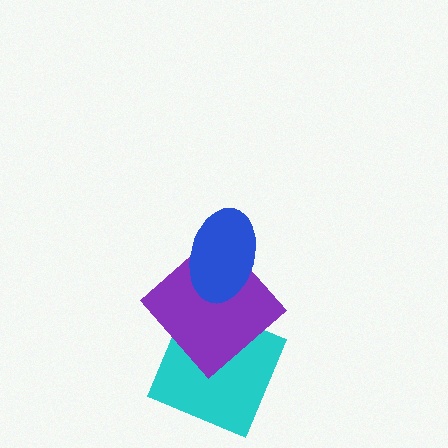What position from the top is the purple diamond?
The purple diamond is 2nd from the top.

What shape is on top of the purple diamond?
The blue ellipse is on top of the purple diamond.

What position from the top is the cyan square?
The cyan square is 3rd from the top.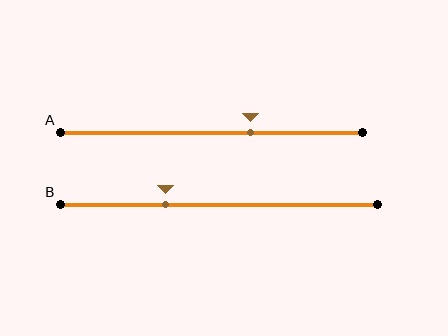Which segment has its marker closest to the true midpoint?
Segment A has its marker closest to the true midpoint.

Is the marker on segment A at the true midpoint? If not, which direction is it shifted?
No, the marker on segment A is shifted to the right by about 13% of the segment length.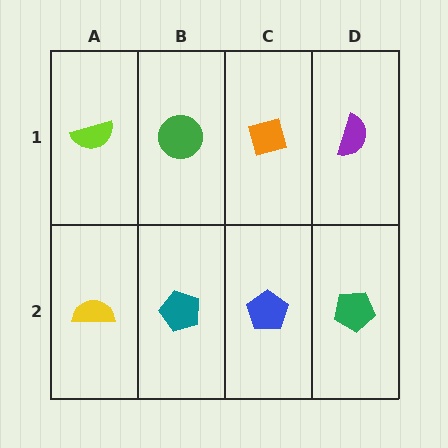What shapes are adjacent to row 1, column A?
A yellow semicircle (row 2, column A), a green circle (row 1, column B).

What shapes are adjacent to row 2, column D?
A purple semicircle (row 1, column D), a blue pentagon (row 2, column C).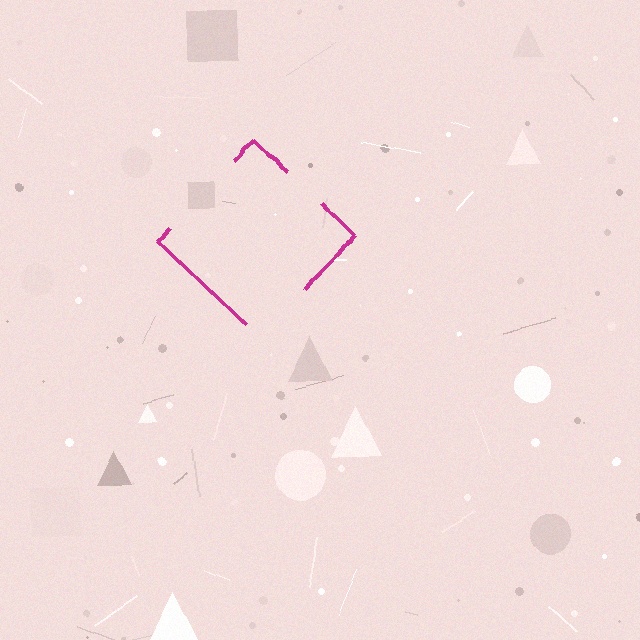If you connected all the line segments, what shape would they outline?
They would outline a diamond.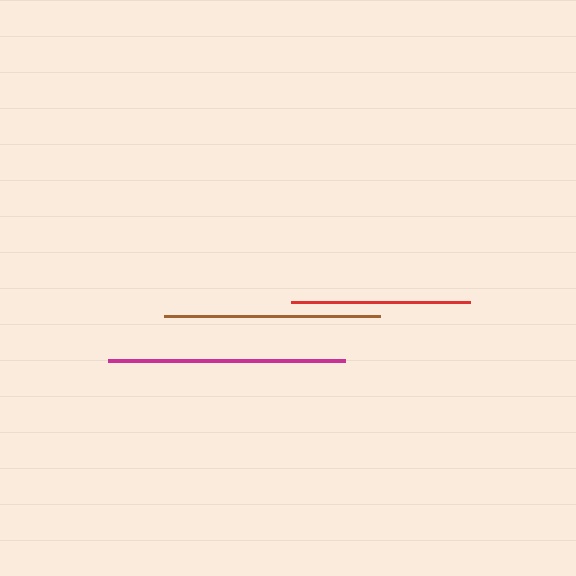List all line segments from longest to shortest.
From longest to shortest: magenta, brown, red.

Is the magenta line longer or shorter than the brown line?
The magenta line is longer than the brown line.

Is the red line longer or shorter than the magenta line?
The magenta line is longer than the red line.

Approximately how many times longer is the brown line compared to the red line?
The brown line is approximately 1.2 times the length of the red line.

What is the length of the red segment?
The red segment is approximately 179 pixels long.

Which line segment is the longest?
The magenta line is the longest at approximately 237 pixels.